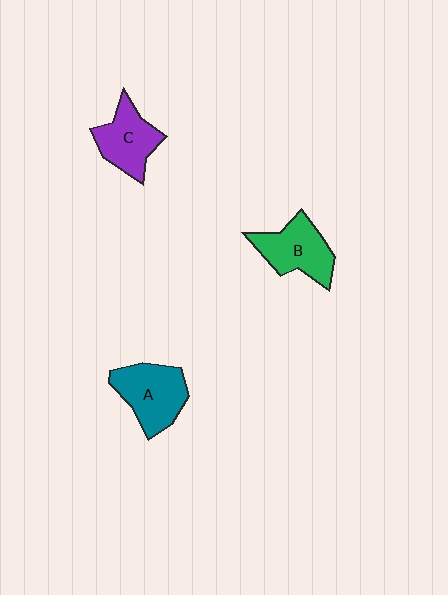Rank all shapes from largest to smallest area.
From largest to smallest: A (teal), B (green), C (purple).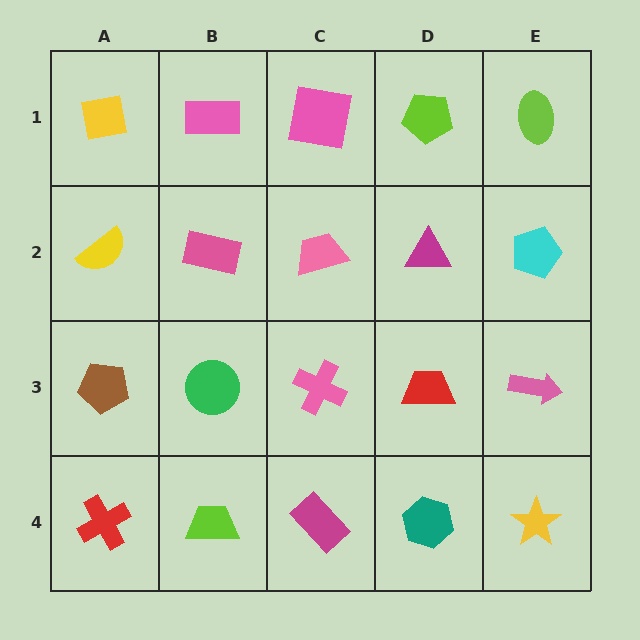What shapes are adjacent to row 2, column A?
A yellow square (row 1, column A), a brown pentagon (row 3, column A), a pink rectangle (row 2, column B).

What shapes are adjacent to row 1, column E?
A cyan pentagon (row 2, column E), a lime pentagon (row 1, column D).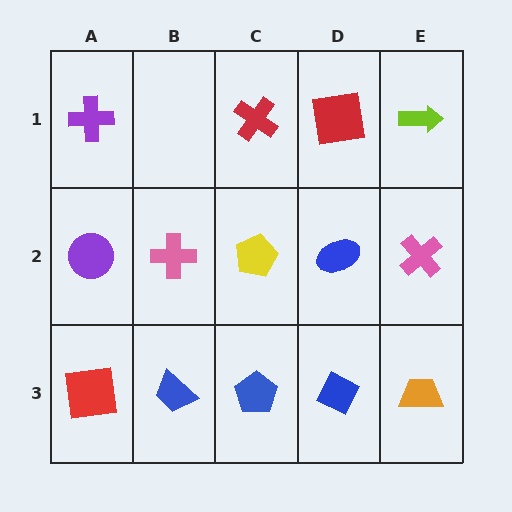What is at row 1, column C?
A red cross.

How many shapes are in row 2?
5 shapes.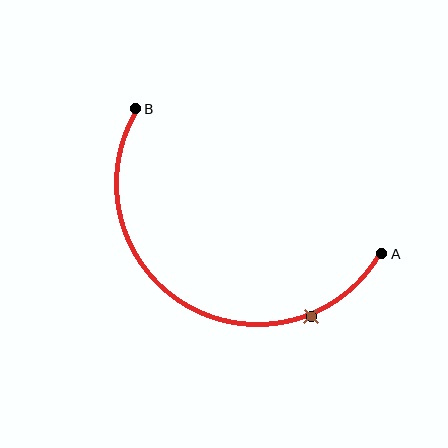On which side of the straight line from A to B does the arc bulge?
The arc bulges below the straight line connecting A and B.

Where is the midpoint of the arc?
The arc midpoint is the point on the curve farthest from the straight line joining A and B. It sits below that line.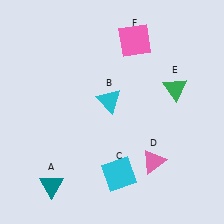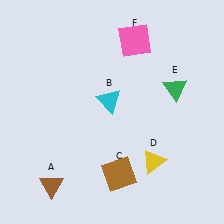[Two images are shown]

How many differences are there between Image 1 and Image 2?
There are 3 differences between the two images.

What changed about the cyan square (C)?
In Image 1, C is cyan. In Image 2, it changed to brown.